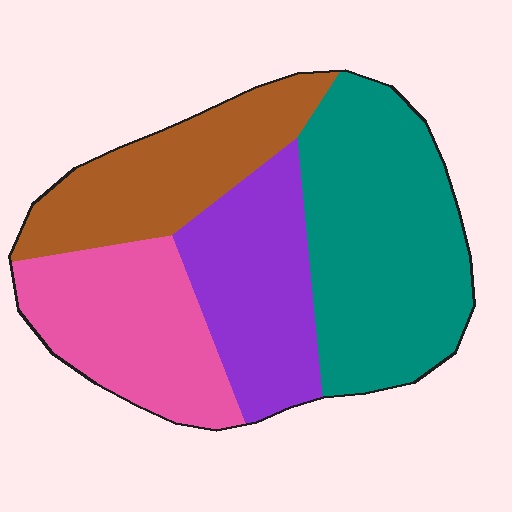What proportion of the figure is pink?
Pink covers about 25% of the figure.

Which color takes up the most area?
Teal, at roughly 35%.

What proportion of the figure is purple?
Purple takes up between a sixth and a third of the figure.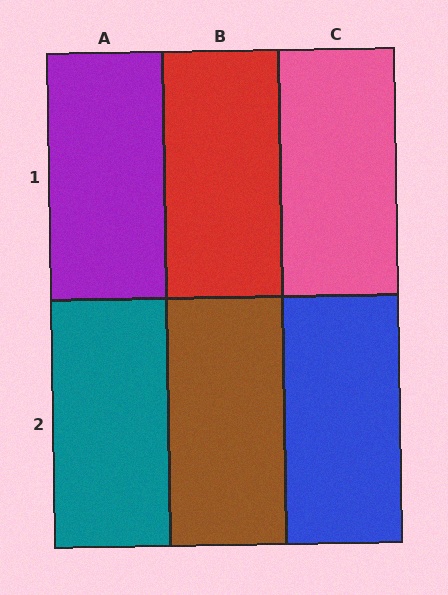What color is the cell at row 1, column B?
Red.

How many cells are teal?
1 cell is teal.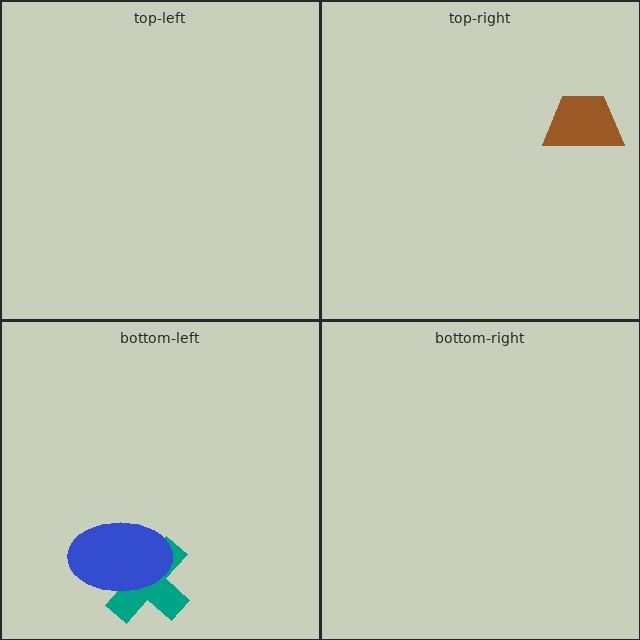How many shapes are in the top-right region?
1.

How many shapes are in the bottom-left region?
2.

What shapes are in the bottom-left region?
The teal cross, the blue ellipse.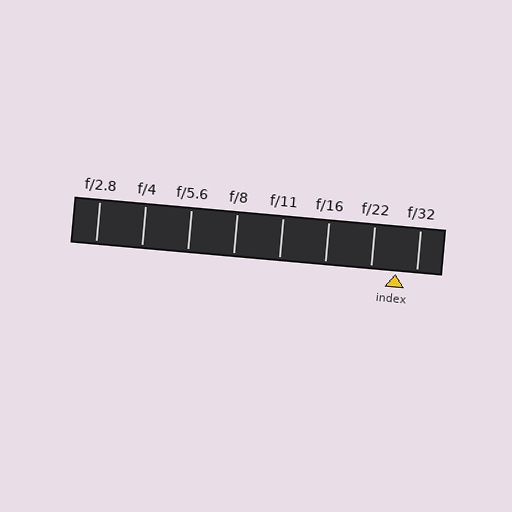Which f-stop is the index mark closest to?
The index mark is closest to f/32.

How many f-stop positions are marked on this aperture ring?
There are 8 f-stop positions marked.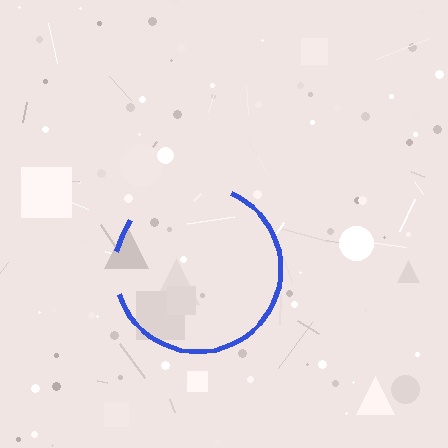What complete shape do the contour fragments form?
The contour fragments form a circle.